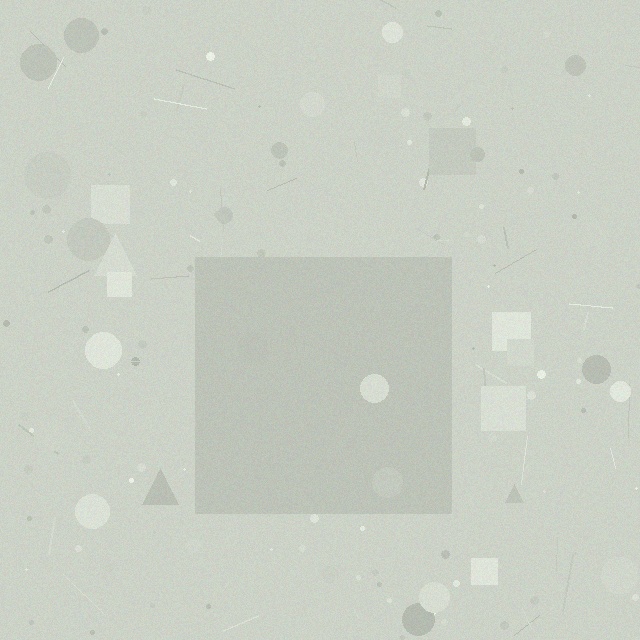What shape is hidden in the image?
A square is hidden in the image.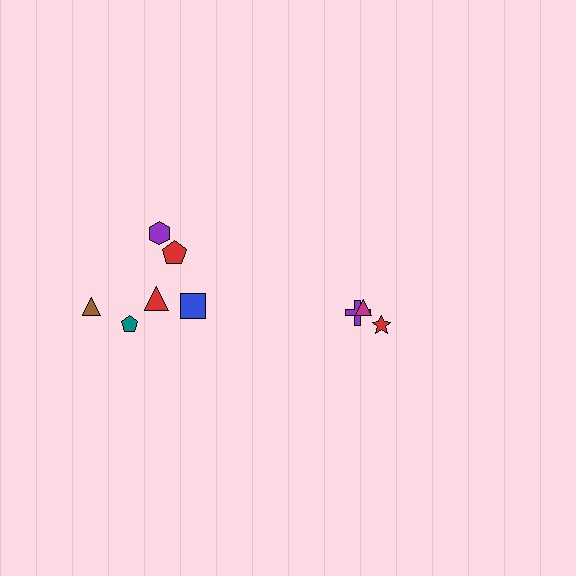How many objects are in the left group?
There are 6 objects.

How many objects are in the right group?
There are 3 objects.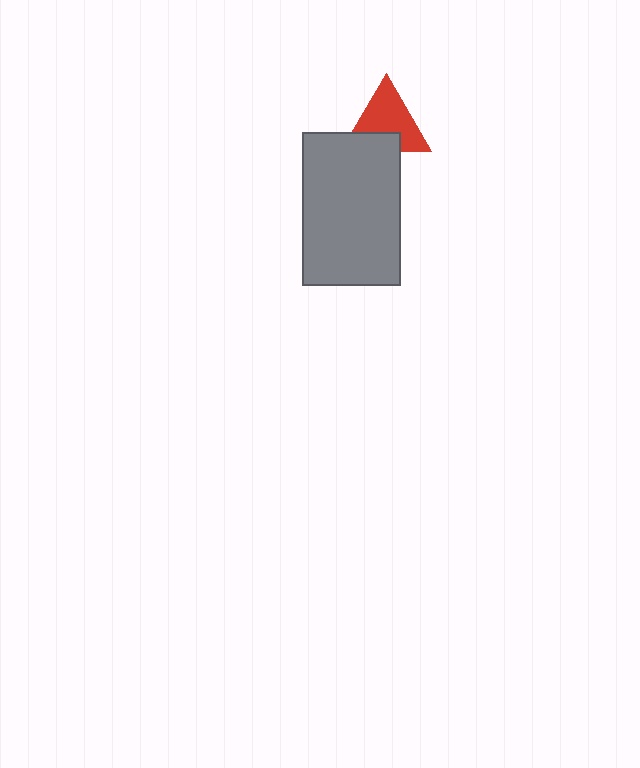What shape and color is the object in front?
The object in front is a gray rectangle.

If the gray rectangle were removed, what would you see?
You would see the complete red triangle.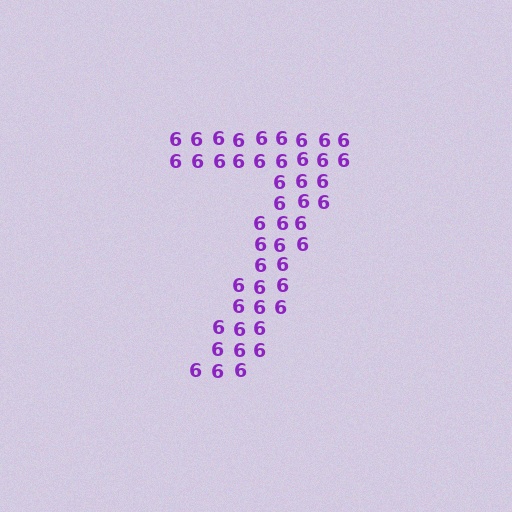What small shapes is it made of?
It is made of small digit 6's.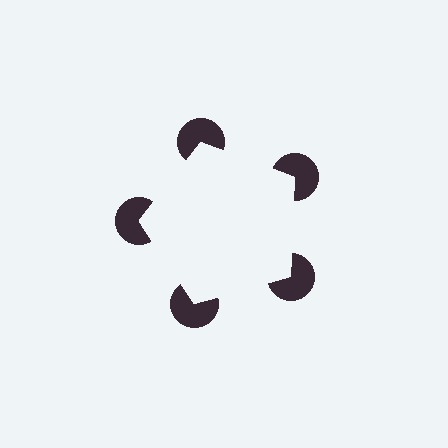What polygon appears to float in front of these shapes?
An illusory pentagon — its edges are inferred from the aligned wedge cuts in the pac-man discs, not physically drawn.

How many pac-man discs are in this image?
There are 5 — one at each vertex of the illusory pentagon.